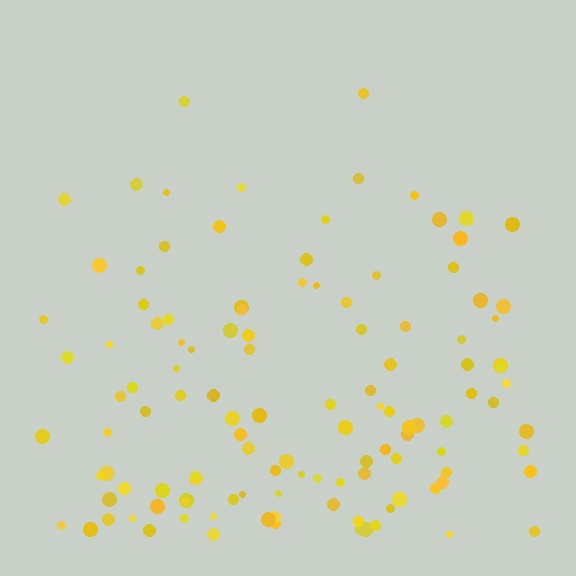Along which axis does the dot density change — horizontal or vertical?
Vertical.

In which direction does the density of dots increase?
From top to bottom, with the bottom side densest.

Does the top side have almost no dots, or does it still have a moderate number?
Still a moderate number, just noticeably fewer than the bottom.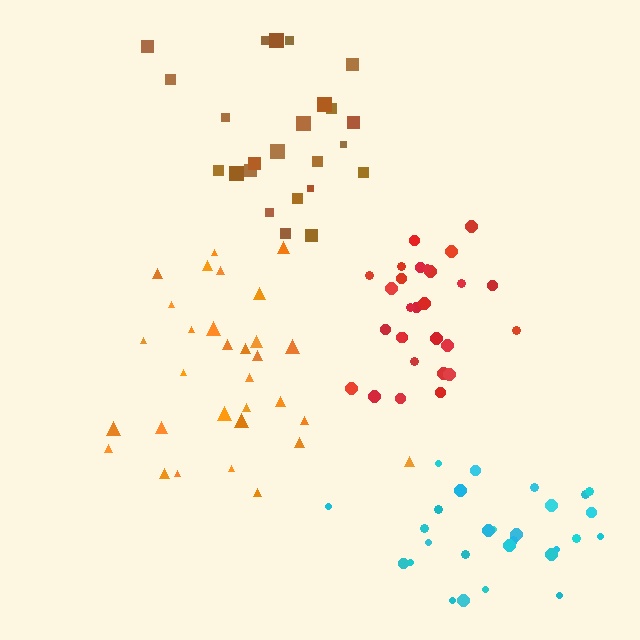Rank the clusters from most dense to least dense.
red, orange, brown, cyan.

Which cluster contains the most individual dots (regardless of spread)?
Orange (31).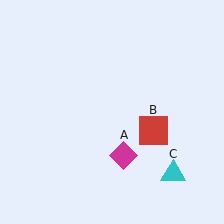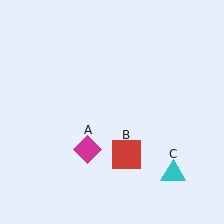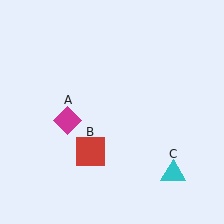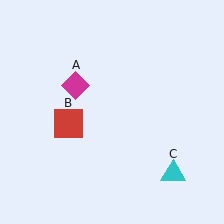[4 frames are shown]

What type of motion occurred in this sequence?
The magenta diamond (object A), red square (object B) rotated clockwise around the center of the scene.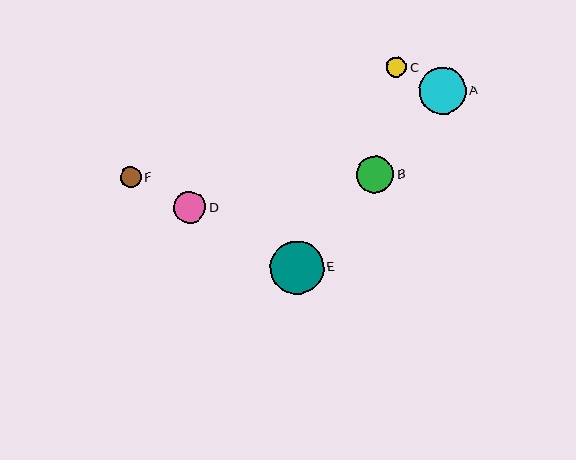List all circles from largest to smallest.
From largest to smallest: E, A, B, D, F, C.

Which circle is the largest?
Circle E is the largest with a size of approximately 53 pixels.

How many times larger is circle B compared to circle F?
Circle B is approximately 1.7 times the size of circle F.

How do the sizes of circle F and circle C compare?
Circle F and circle C are approximately the same size.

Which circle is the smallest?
Circle C is the smallest with a size of approximately 20 pixels.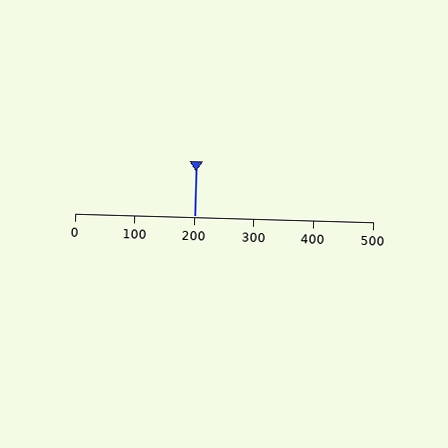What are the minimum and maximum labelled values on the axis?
The axis runs from 0 to 500.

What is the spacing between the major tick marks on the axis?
The major ticks are spaced 100 apart.